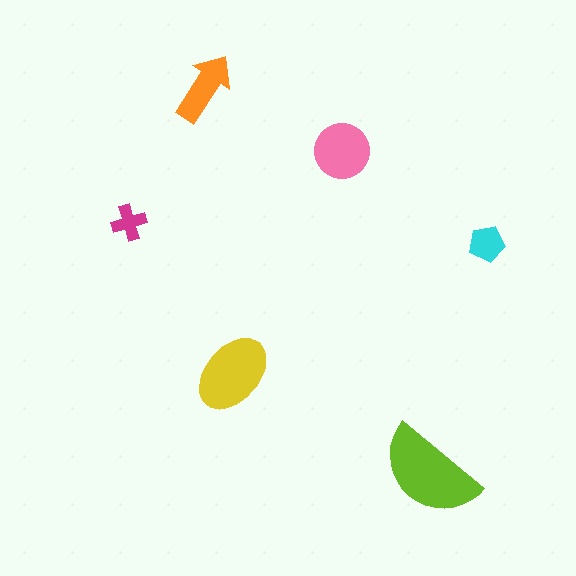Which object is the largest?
The lime semicircle.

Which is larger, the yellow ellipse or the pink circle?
The yellow ellipse.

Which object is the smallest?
The magenta cross.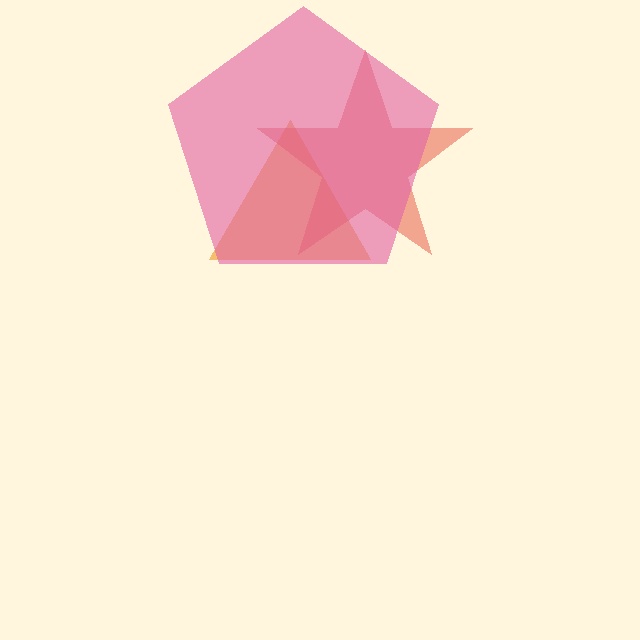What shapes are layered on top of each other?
The layered shapes are: an orange triangle, a red star, a pink pentagon.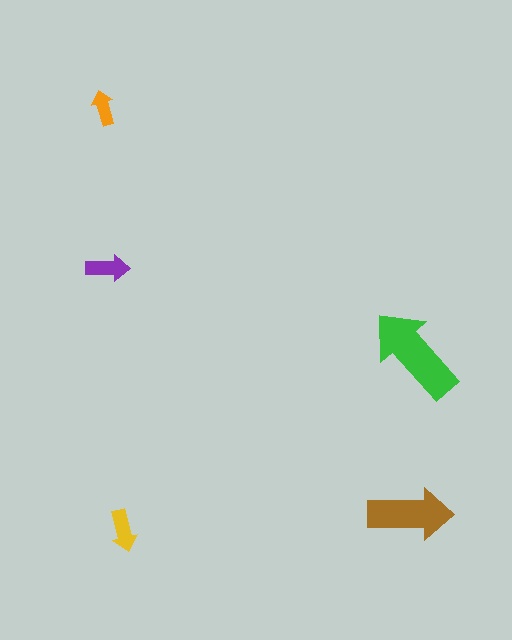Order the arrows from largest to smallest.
the green one, the brown one, the purple one, the yellow one, the orange one.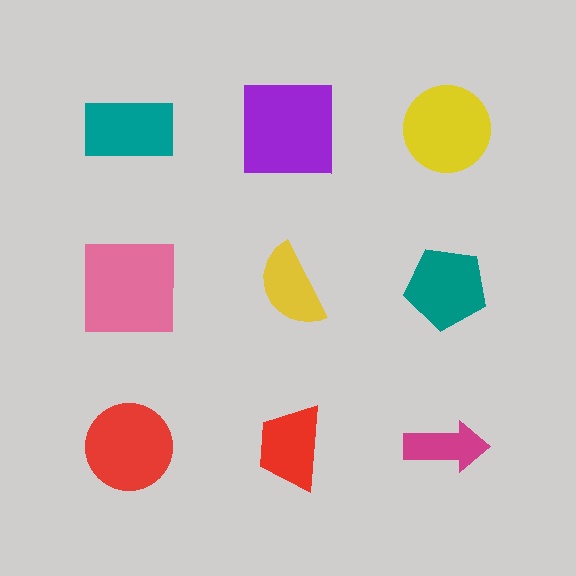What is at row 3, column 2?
A red trapezoid.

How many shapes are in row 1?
3 shapes.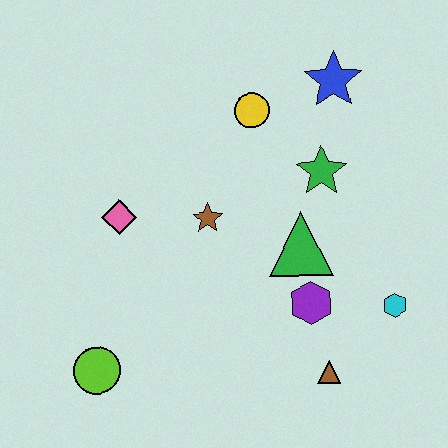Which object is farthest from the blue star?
The lime circle is farthest from the blue star.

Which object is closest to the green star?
The green triangle is closest to the green star.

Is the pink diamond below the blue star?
Yes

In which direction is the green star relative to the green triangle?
The green star is above the green triangle.